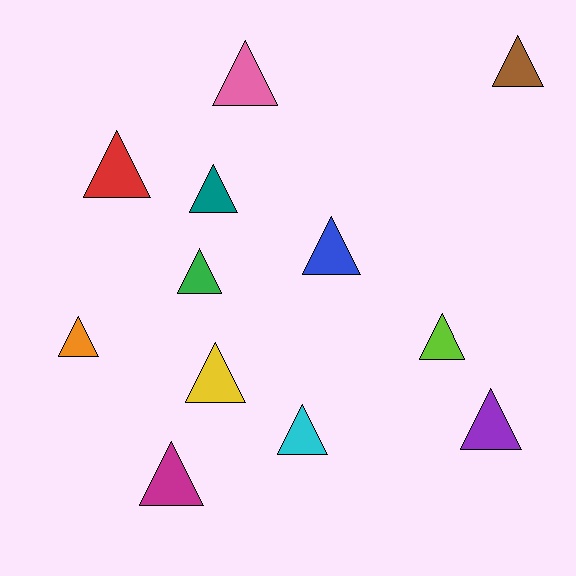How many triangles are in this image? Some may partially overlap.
There are 12 triangles.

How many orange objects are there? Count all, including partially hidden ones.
There is 1 orange object.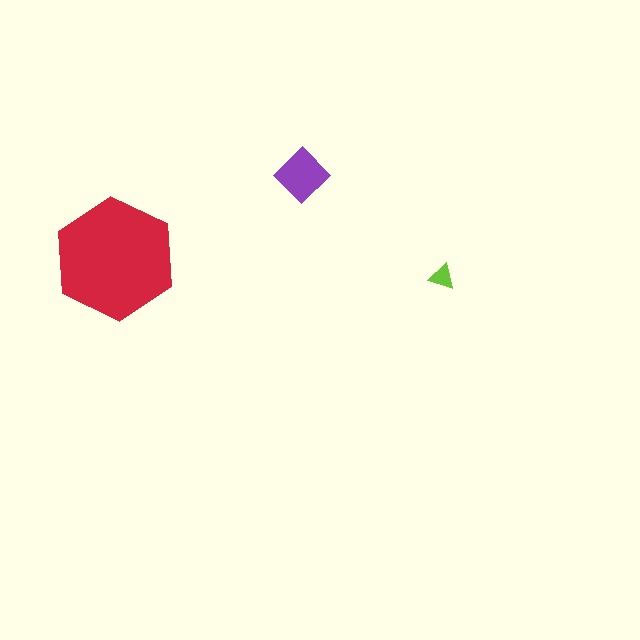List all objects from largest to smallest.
The red hexagon, the purple diamond, the lime triangle.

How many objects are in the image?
There are 3 objects in the image.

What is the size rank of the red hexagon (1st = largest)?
1st.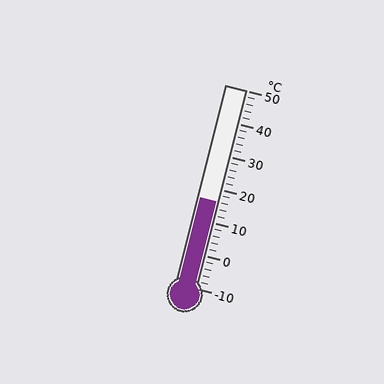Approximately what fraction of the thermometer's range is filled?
The thermometer is filled to approximately 45% of its range.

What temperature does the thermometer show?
The thermometer shows approximately 16°C.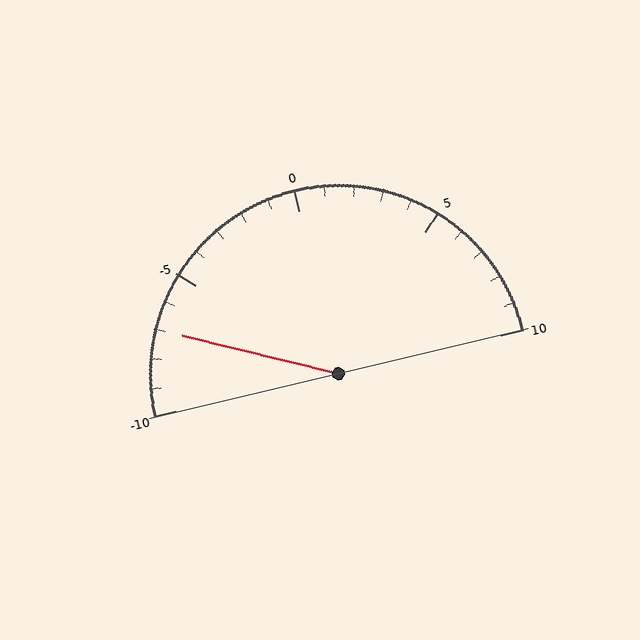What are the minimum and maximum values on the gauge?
The gauge ranges from -10 to 10.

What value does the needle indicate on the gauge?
The needle indicates approximately -7.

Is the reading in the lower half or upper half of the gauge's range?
The reading is in the lower half of the range (-10 to 10).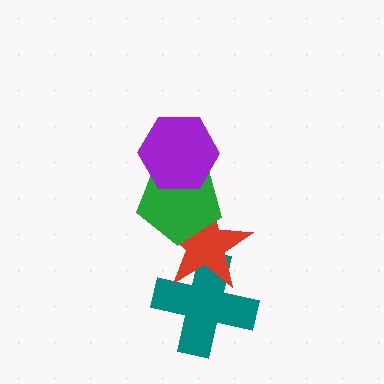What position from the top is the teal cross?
The teal cross is 4th from the top.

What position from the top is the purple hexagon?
The purple hexagon is 1st from the top.